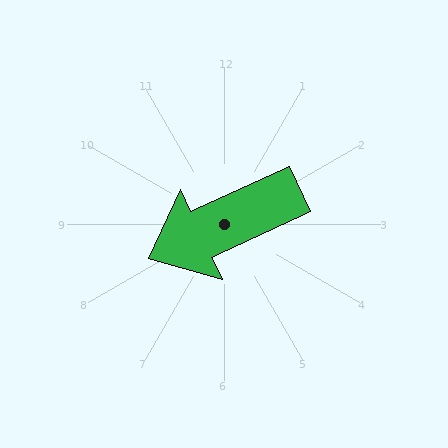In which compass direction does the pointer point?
Southwest.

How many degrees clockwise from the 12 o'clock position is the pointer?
Approximately 245 degrees.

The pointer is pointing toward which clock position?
Roughly 8 o'clock.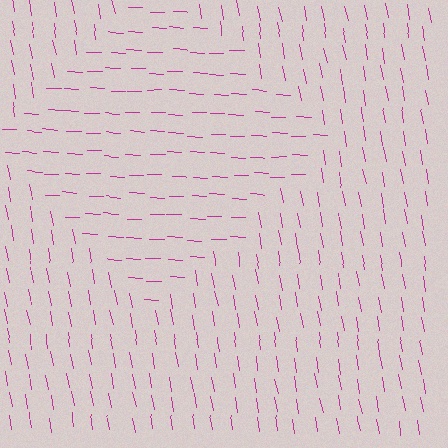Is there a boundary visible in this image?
Yes, there is a texture boundary formed by a change in line orientation.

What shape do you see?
I see a diamond.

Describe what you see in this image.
The image is filled with small magenta line segments. A diamond region in the image has lines oriented differently from the surrounding lines, creating a visible texture boundary.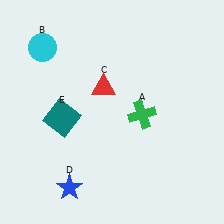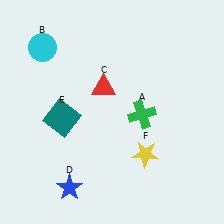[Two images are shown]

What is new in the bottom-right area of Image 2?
A yellow star (F) was added in the bottom-right area of Image 2.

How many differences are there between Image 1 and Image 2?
There is 1 difference between the two images.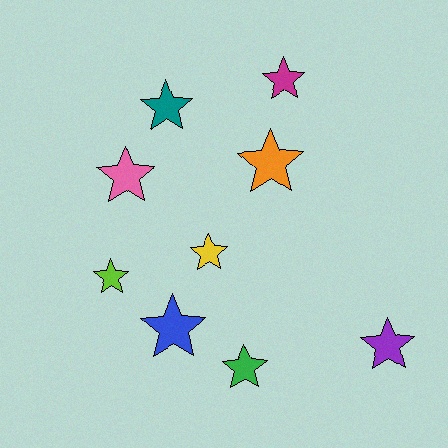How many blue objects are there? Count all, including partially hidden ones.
There is 1 blue object.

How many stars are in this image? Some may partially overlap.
There are 9 stars.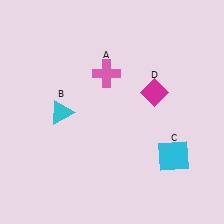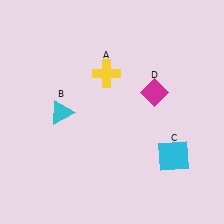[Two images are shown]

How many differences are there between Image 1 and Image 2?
There is 1 difference between the two images.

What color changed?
The cross (A) changed from pink in Image 1 to yellow in Image 2.